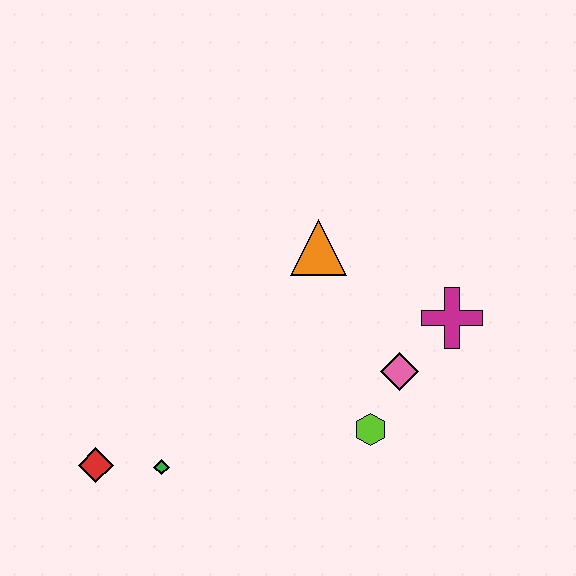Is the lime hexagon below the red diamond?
No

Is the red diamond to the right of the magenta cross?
No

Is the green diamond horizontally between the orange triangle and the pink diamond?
No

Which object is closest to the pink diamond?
The lime hexagon is closest to the pink diamond.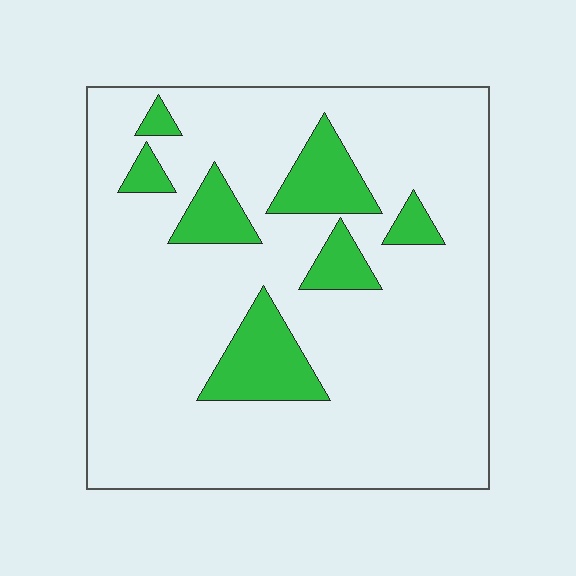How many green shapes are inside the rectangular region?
7.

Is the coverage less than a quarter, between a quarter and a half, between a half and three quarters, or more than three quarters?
Less than a quarter.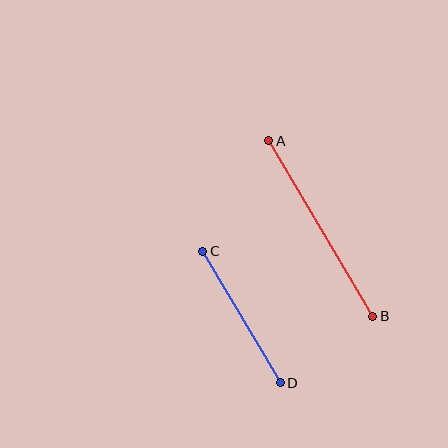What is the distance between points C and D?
The distance is approximately 153 pixels.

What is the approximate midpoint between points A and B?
The midpoint is at approximately (321, 228) pixels.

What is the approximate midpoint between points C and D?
The midpoint is at approximately (242, 317) pixels.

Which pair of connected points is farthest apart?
Points A and B are farthest apart.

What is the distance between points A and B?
The distance is approximately 204 pixels.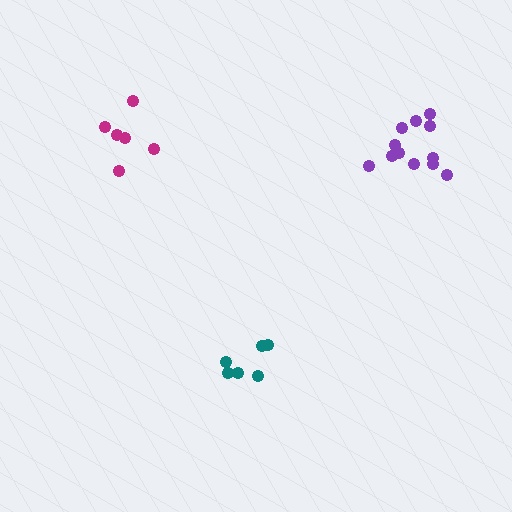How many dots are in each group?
Group 1: 6 dots, Group 2: 6 dots, Group 3: 12 dots (24 total).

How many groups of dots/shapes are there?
There are 3 groups.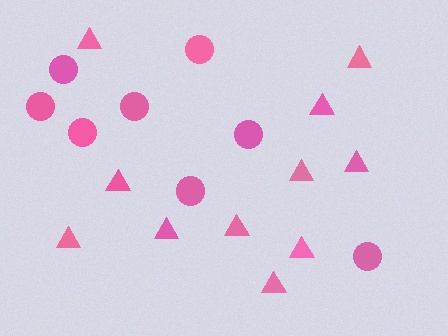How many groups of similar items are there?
There are 2 groups: one group of circles (8) and one group of triangles (11).